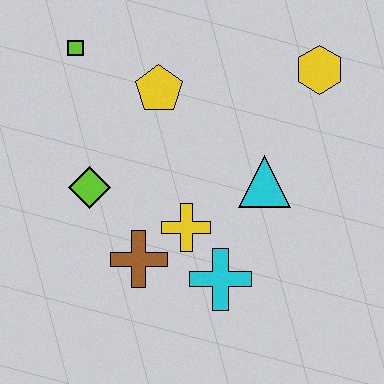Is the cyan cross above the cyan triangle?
No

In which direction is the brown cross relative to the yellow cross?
The brown cross is to the left of the yellow cross.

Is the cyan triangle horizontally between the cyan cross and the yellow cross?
No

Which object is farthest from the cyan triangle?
The lime square is farthest from the cyan triangle.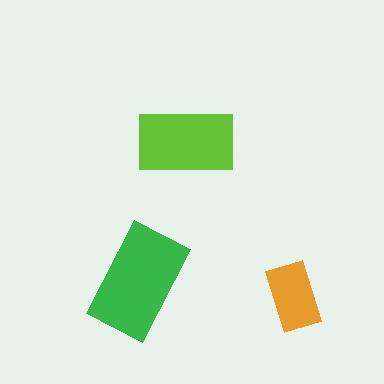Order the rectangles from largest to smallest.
the green one, the lime one, the orange one.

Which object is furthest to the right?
The orange rectangle is rightmost.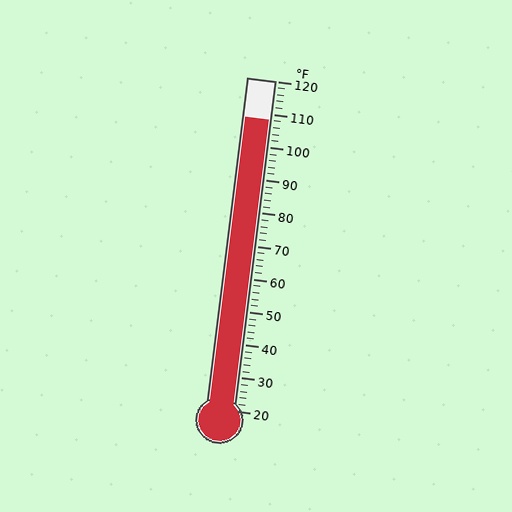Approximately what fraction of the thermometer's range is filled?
The thermometer is filled to approximately 90% of its range.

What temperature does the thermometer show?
The thermometer shows approximately 108°F.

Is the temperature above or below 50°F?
The temperature is above 50°F.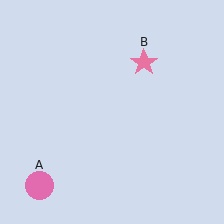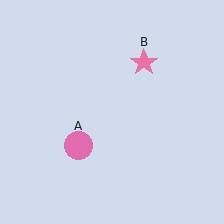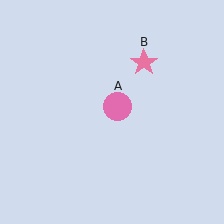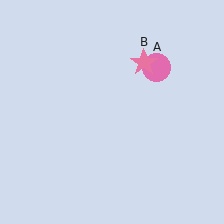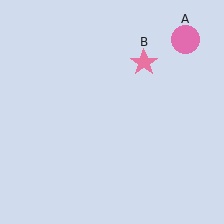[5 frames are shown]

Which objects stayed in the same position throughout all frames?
Pink star (object B) remained stationary.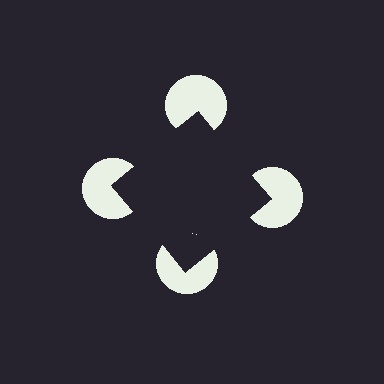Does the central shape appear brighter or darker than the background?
It typically appears slightly darker than the background, even though no actual brightness change is drawn.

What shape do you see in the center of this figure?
An illusory square — its edges are inferred from the aligned wedge cuts in the pac-man discs, not physically drawn.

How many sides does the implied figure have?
4 sides.